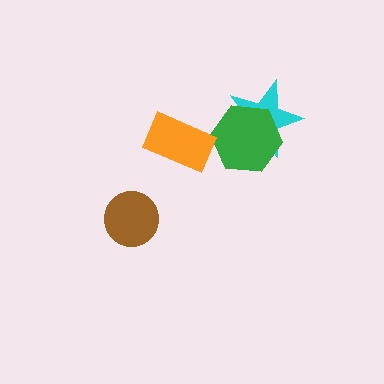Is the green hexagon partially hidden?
No, no other shape covers it.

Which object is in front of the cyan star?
The green hexagon is in front of the cyan star.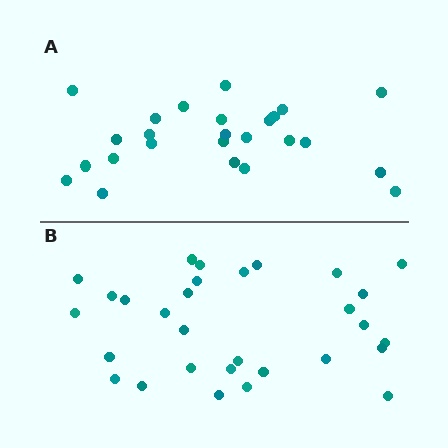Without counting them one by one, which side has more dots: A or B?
Region B (the bottom region) has more dots.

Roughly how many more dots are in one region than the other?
Region B has about 5 more dots than region A.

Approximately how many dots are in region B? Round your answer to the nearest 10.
About 30 dots.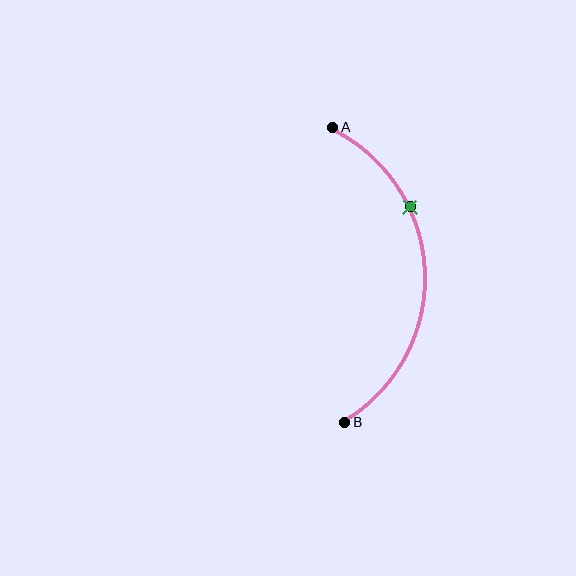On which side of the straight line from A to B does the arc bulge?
The arc bulges to the right of the straight line connecting A and B.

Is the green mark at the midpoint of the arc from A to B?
No. The green mark lies on the arc but is closer to endpoint A. The arc midpoint would be at the point on the curve equidistant along the arc from both A and B.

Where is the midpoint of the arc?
The arc midpoint is the point on the curve farthest from the straight line joining A and B. It sits to the right of that line.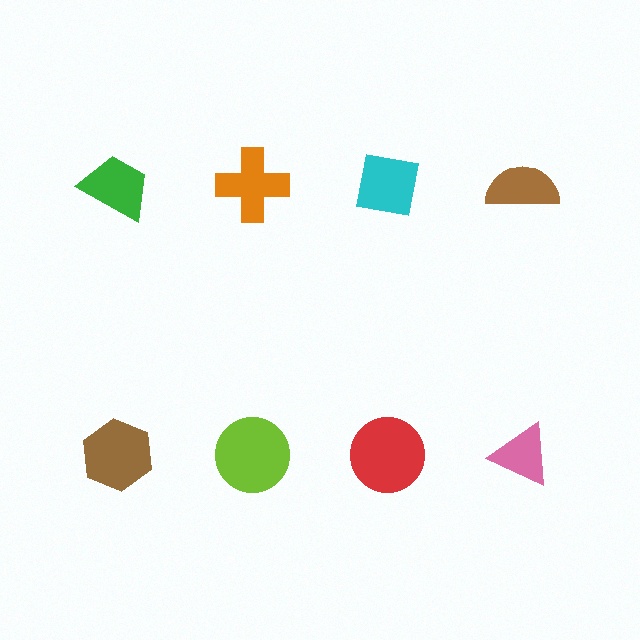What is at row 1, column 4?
A brown semicircle.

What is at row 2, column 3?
A red circle.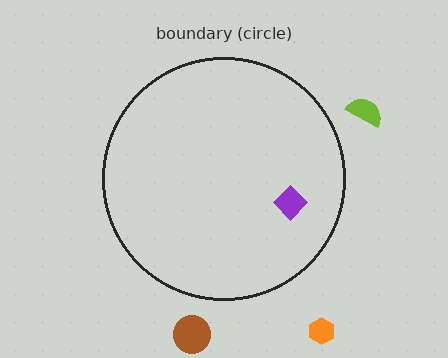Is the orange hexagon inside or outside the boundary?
Outside.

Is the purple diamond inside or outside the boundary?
Inside.